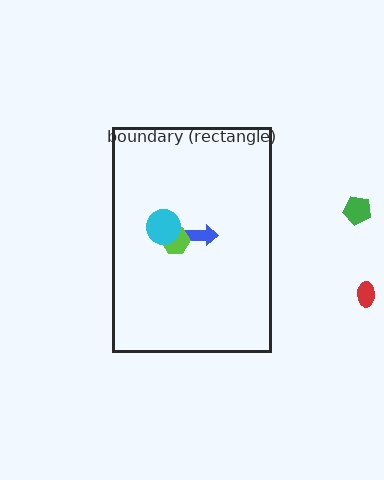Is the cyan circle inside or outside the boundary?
Inside.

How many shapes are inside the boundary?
3 inside, 2 outside.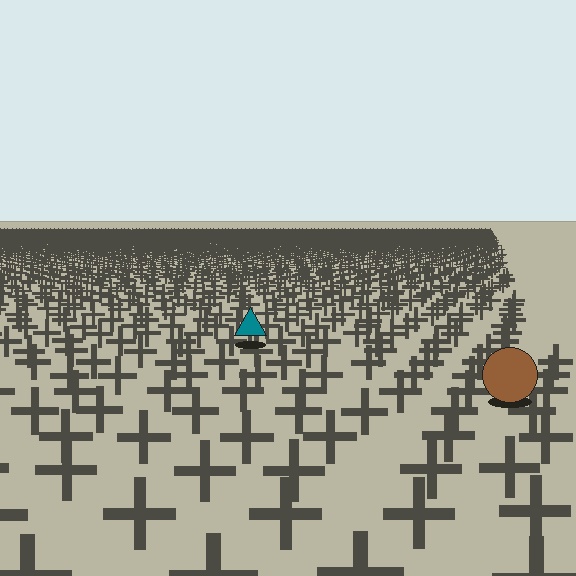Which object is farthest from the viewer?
The teal triangle is farthest from the viewer. It appears smaller and the ground texture around it is denser.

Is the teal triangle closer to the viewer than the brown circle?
No. The brown circle is closer — you can tell from the texture gradient: the ground texture is coarser near it.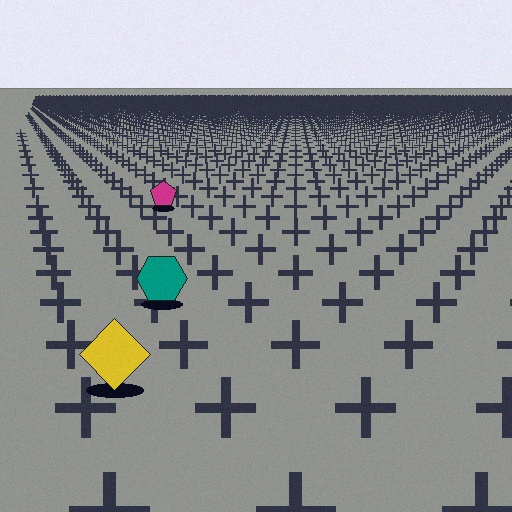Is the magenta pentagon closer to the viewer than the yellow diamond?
No. The yellow diamond is closer — you can tell from the texture gradient: the ground texture is coarser near it.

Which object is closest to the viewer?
The yellow diamond is closest. The texture marks near it are larger and more spread out.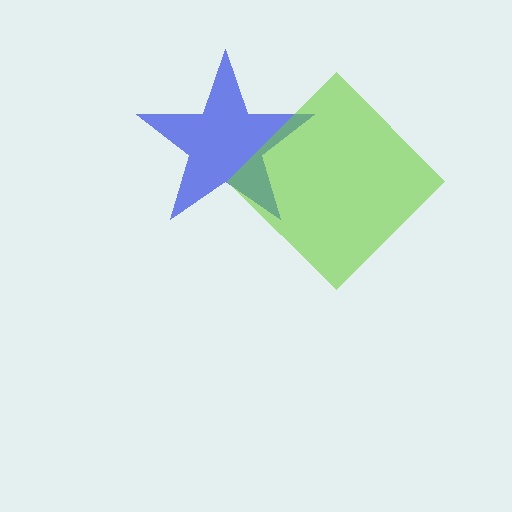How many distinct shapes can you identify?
There are 2 distinct shapes: a blue star, a lime diamond.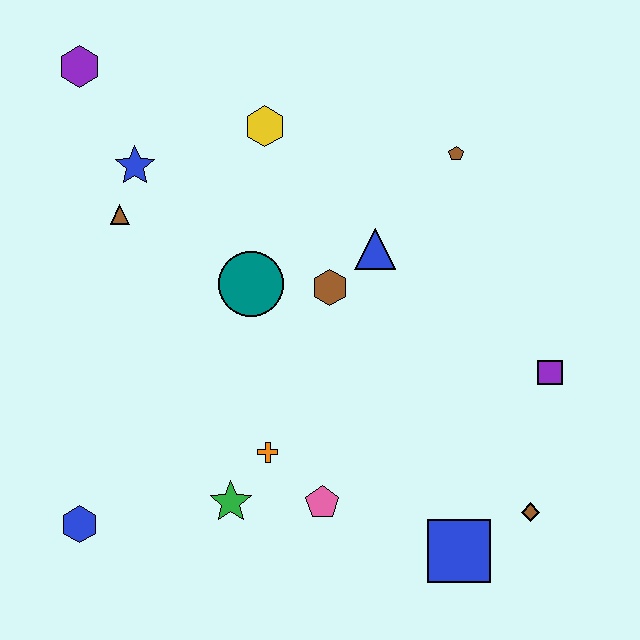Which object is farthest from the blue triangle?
The blue hexagon is farthest from the blue triangle.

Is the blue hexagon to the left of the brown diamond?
Yes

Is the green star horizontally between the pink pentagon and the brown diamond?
No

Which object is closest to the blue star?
The brown triangle is closest to the blue star.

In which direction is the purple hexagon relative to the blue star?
The purple hexagon is above the blue star.